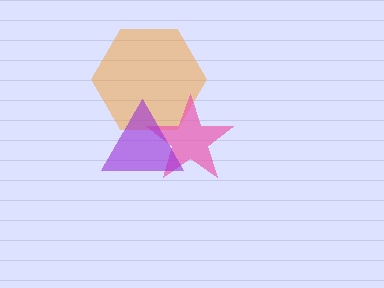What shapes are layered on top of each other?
The layered shapes are: an orange hexagon, a pink star, a purple triangle.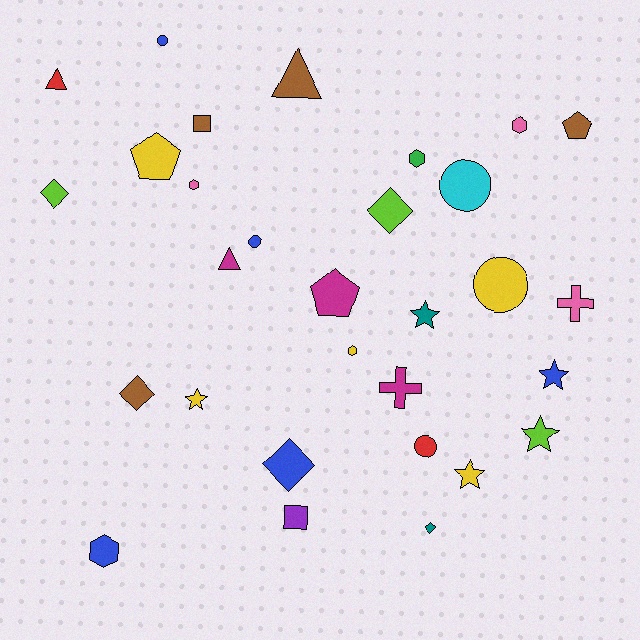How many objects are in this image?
There are 30 objects.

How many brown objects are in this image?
There are 4 brown objects.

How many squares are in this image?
There are 2 squares.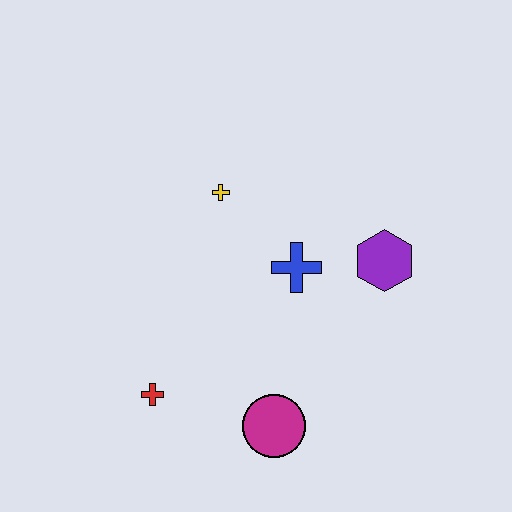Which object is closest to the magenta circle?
The red cross is closest to the magenta circle.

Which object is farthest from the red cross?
The purple hexagon is farthest from the red cross.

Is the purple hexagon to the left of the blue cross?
No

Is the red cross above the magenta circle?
Yes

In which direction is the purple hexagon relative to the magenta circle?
The purple hexagon is above the magenta circle.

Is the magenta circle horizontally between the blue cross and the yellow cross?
Yes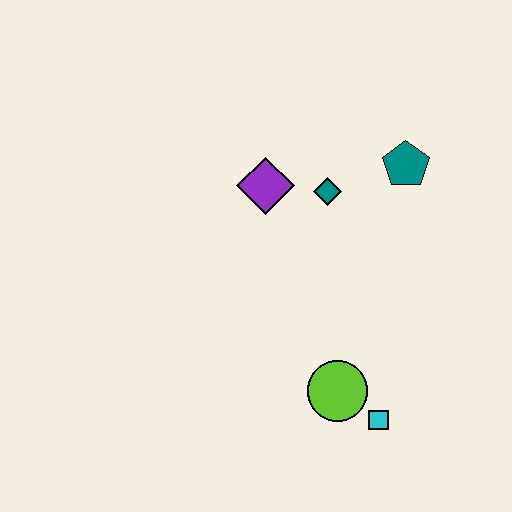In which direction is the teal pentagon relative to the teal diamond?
The teal pentagon is to the right of the teal diamond.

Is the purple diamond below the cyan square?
No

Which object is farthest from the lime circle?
The teal pentagon is farthest from the lime circle.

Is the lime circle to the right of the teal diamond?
Yes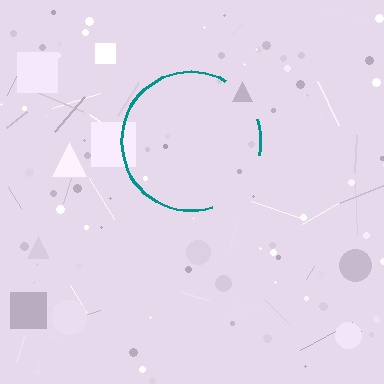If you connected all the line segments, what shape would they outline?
They would outline a circle.